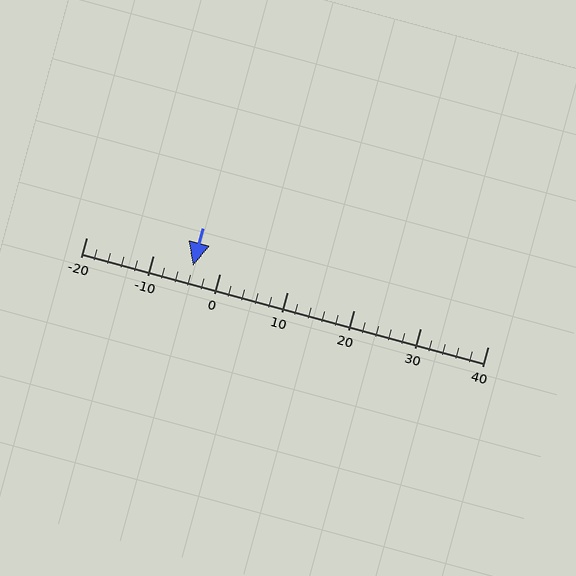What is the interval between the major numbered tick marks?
The major tick marks are spaced 10 units apart.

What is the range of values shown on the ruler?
The ruler shows values from -20 to 40.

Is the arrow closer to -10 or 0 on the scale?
The arrow is closer to 0.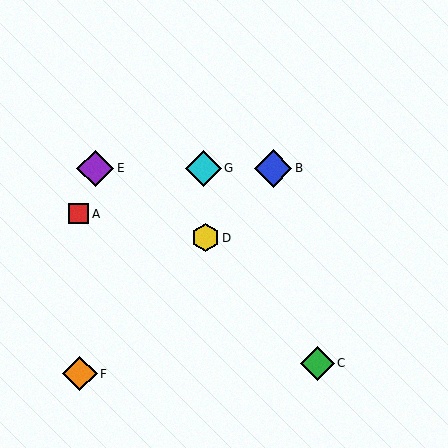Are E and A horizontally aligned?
No, E is at y≈168 and A is at y≈214.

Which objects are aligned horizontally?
Objects B, E, G are aligned horizontally.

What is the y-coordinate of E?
Object E is at y≈168.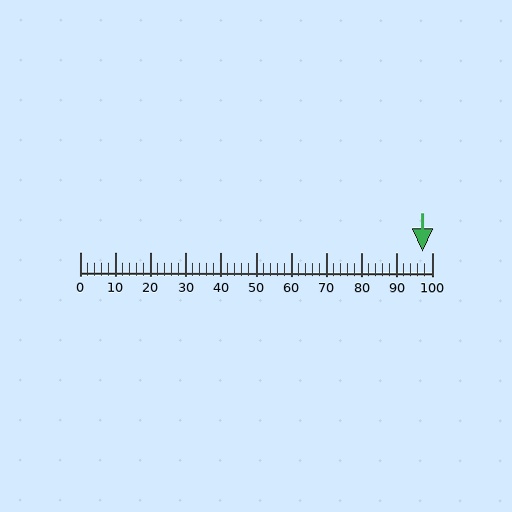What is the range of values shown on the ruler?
The ruler shows values from 0 to 100.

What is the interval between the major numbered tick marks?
The major tick marks are spaced 10 units apart.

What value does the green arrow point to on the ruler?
The green arrow points to approximately 97.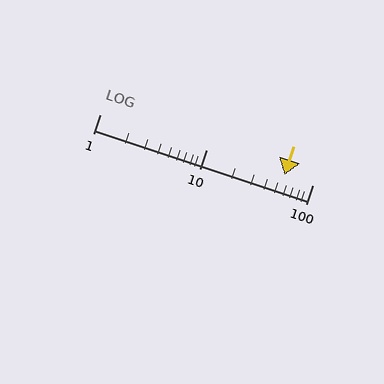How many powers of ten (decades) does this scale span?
The scale spans 2 decades, from 1 to 100.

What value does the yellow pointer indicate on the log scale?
The pointer indicates approximately 55.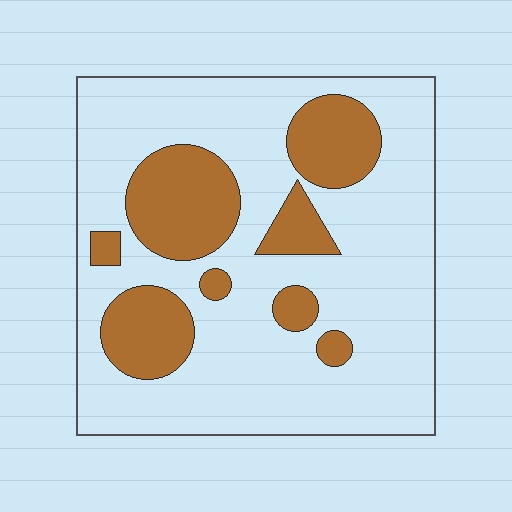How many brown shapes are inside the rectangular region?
8.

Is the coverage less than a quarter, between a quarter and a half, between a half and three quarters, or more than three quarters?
Between a quarter and a half.